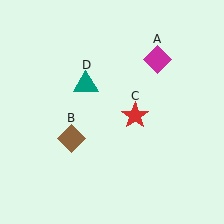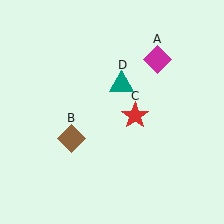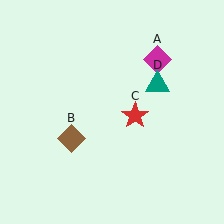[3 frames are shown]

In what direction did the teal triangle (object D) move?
The teal triangle (object D) moved right.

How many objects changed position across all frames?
1 object changed position: teal triangle (object D).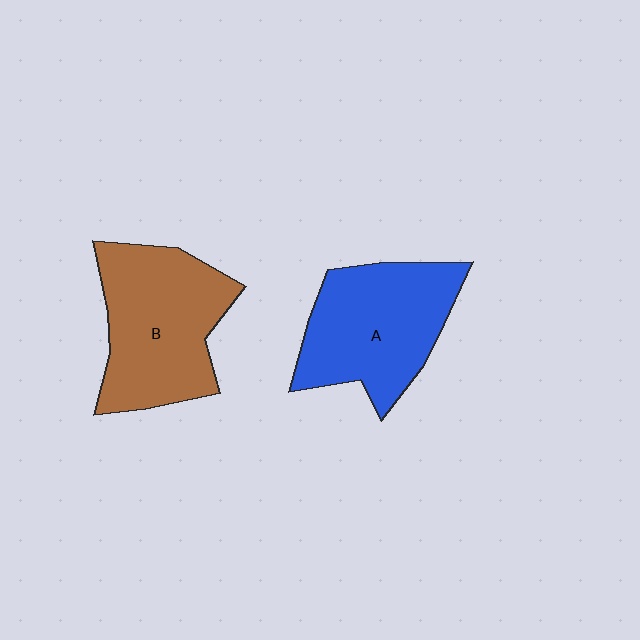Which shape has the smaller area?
Shape A (blue).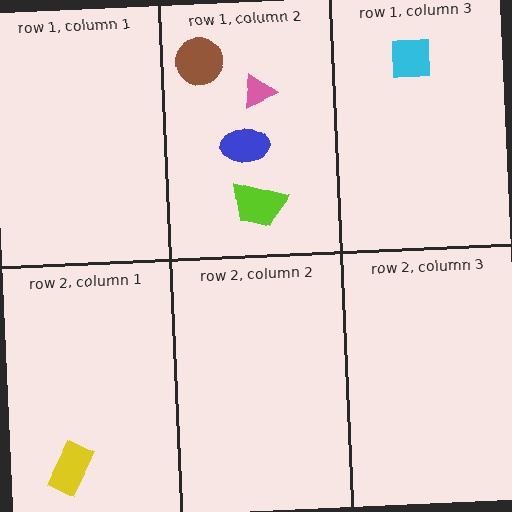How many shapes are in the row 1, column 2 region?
4.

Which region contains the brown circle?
The row 1, column 2 region.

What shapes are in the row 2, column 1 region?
The yellow rectangle.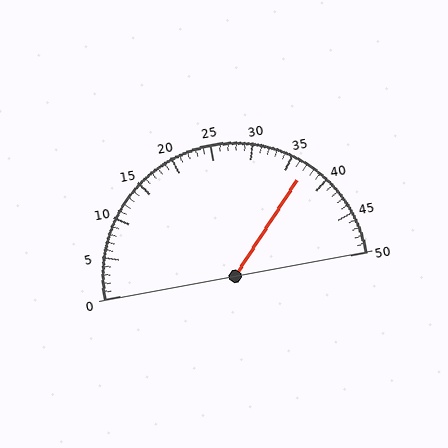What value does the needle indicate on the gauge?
The needle indicates approximately 37.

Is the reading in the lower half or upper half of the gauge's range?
The reading is in the upper half of the range (0 to 50).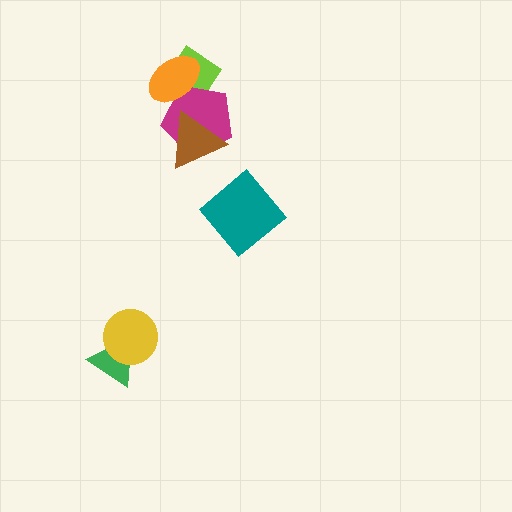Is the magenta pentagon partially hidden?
Yes, it is partially covered by another shape.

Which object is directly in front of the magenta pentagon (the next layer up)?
The brown triangle is directly in front of the magenta pentagon.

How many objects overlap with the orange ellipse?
2 objects overlap with the orange ellipse.